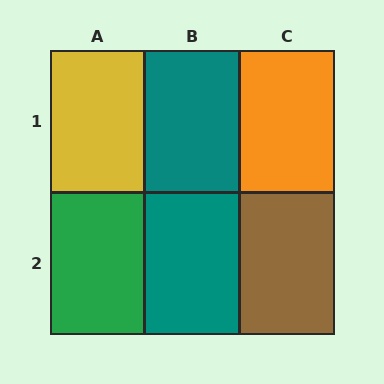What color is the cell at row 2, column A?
Green.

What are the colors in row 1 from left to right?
Yellow, teal, orange.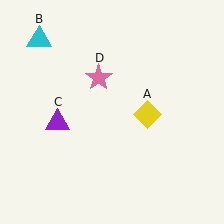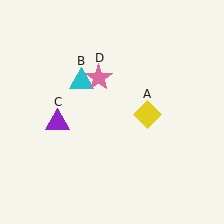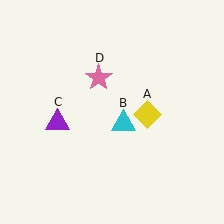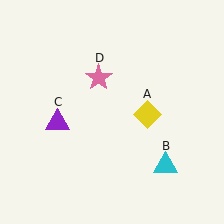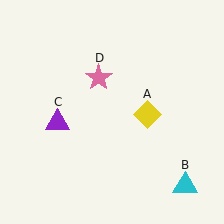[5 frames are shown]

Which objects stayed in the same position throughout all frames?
Yellow diamond (object A) and purple triangle (object C) and pink star (object D) remained stationary.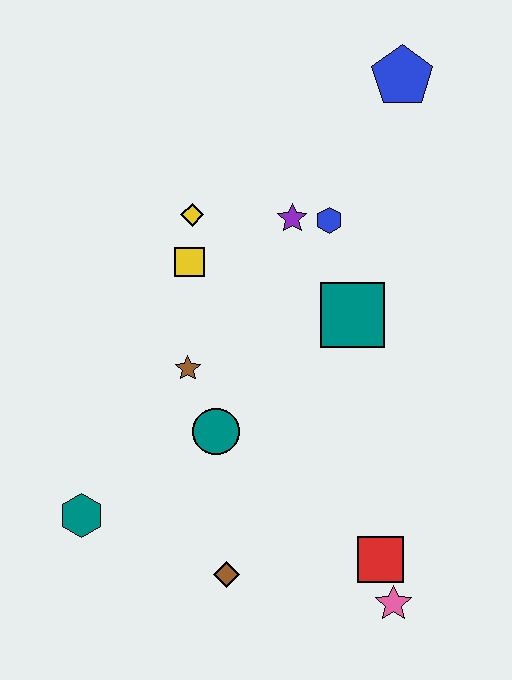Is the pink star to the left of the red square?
No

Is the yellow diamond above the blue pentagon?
No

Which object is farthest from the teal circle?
The blue pentagon is farthest from the teal circle.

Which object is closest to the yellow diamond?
The yellow square is closest to the yellow diamond.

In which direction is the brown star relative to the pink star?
The brown star is above the pink star.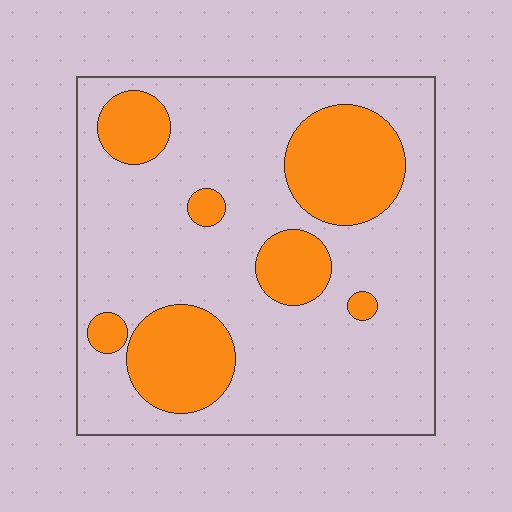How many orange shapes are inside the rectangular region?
7.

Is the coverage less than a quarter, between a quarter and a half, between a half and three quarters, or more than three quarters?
Between a quarter and a half.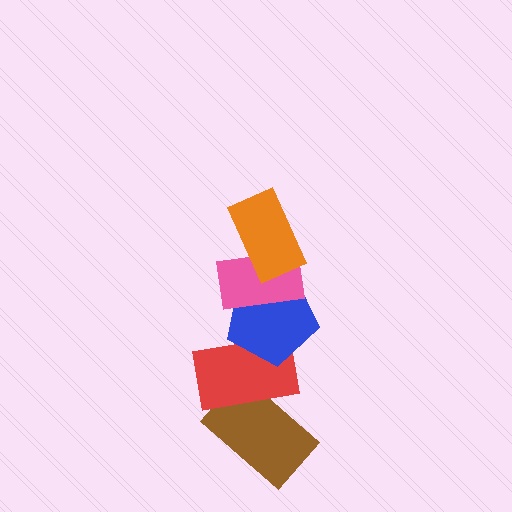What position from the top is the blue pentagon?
The blue pentagon is 3rd from the top.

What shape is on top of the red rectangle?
The blue pentagon is on top of the red rectangle.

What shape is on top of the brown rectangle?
The red rectangle is on top of the brown rectangle.